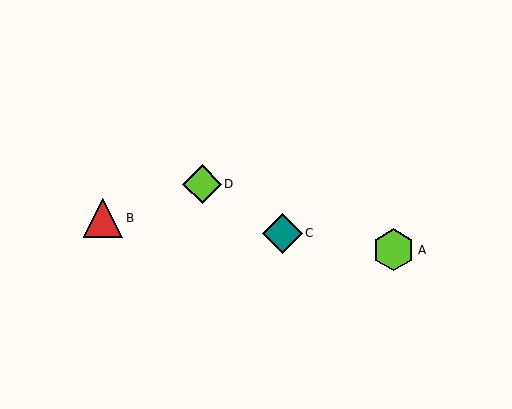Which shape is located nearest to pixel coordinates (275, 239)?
The teal diamond (labeled C) at (282, 233) is nearest to that location.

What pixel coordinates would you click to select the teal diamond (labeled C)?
Click at (282, 233) to select the teal diamond C.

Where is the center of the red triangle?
The center of the red triangle is at (103, 218).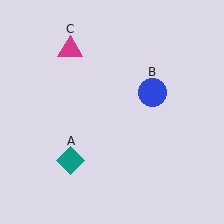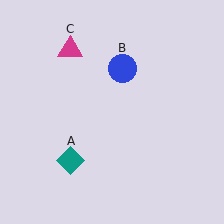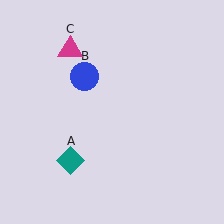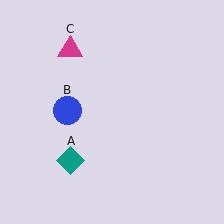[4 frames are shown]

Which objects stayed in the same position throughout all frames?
Teal diamond (object A) and magenta triangle (object C) remained stationary.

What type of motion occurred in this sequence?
The blue circle (object B) rotated counterclockwise around the center of the scene.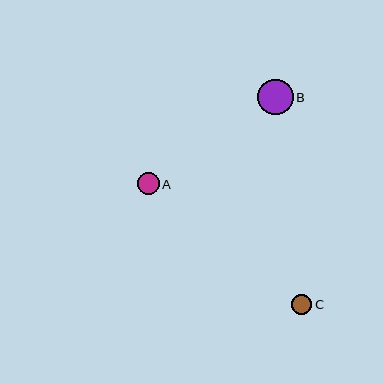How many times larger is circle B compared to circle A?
Circle B is approximately 1.6 times the size of circle A.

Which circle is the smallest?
Circle C is the smallest with a size of approximately 20 pixels.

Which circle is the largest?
Circle B is the largest with a size of approximately 36 pixels.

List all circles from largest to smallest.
From largest to smallest: B, A, C.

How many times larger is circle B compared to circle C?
Circle B is approximately 1.8 times the size of circle C.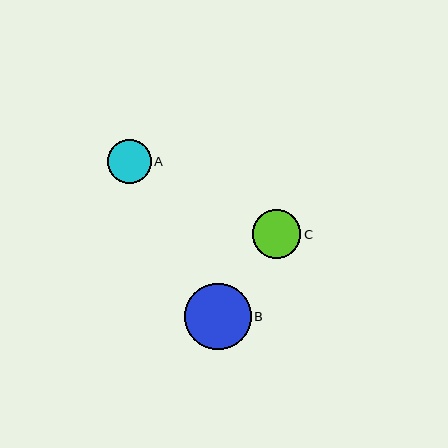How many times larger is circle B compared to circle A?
Circle B is approximately 1.5 times the size of circle A.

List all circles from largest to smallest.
From largest to smallest: B, C, A.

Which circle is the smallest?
Circle A is the smallest with a size of approximately 44 pixels.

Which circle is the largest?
Circle B is the largest with a size of approximately 66 pixels.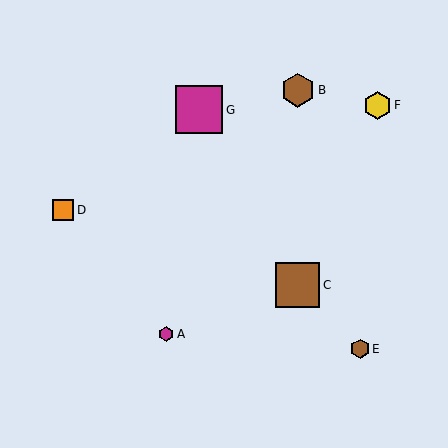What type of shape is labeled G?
Shape G is a magenta square.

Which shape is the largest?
The magenta square (labeled G) is the largest.